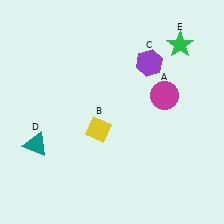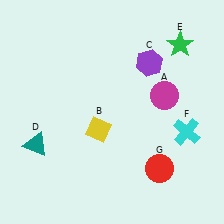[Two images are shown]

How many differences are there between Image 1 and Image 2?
There are 2 differences between the two images.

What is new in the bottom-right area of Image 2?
A cyan cross (F) was added in the bottom-right area of Image 2.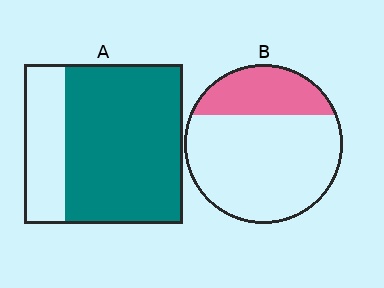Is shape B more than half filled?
No.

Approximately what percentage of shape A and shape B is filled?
A is approximately 75% and B is approximately 25%.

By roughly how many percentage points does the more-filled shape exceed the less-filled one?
By roughly 45 percentage points (A over B).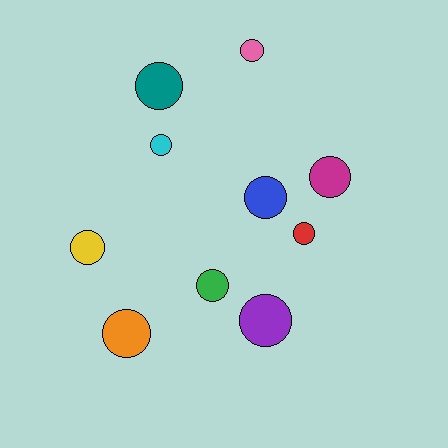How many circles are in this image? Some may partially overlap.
There are 10 circles.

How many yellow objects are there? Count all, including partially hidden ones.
There is 1 yellow object.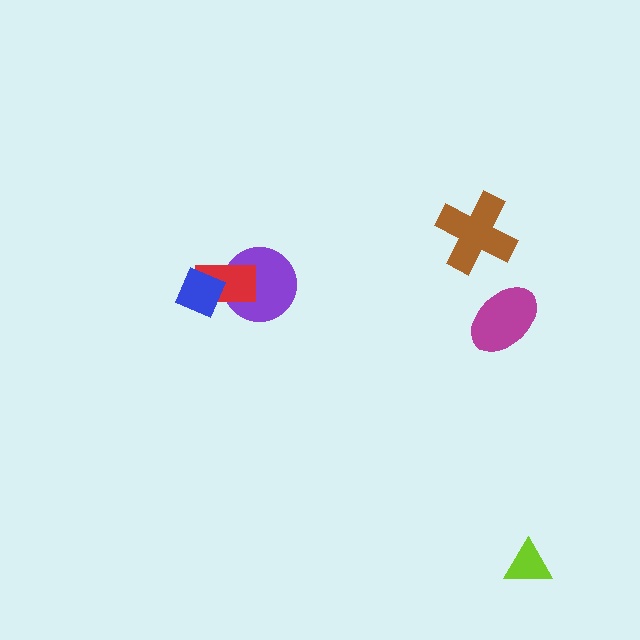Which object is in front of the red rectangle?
The blue diamond is in front of the red rectangle.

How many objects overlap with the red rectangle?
2 objects overlap with the red rectangle.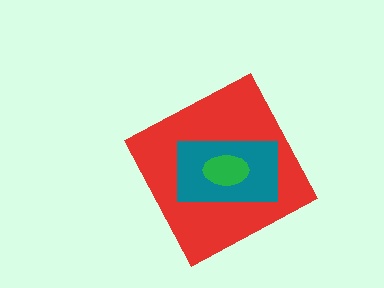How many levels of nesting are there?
3.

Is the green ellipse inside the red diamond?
Yes.